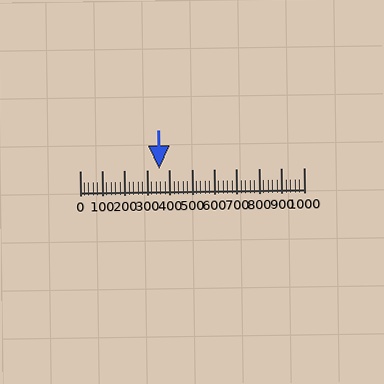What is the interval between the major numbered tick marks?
The major tick marks are spaced 100 units apart.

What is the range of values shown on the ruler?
The ruler shows values from 0 to 1000.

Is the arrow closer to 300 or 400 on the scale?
The arrow is closer to 400.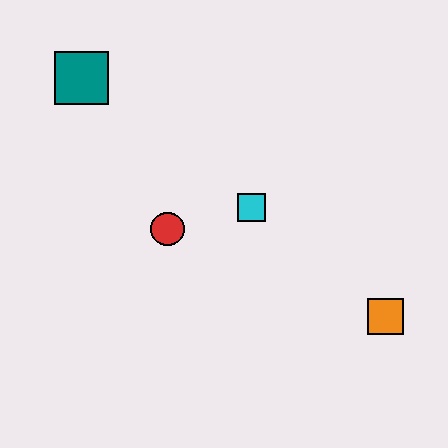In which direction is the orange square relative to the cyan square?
The orange square is to the right of the cyan square.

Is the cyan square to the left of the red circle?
No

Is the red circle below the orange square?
No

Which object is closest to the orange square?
The cyan square is closest to the orange square.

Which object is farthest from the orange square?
The teal square is farthest from the orange square.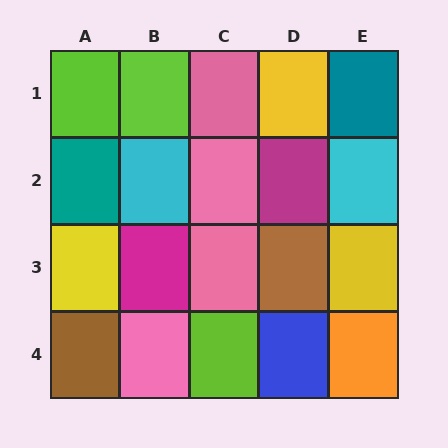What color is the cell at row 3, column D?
Brown.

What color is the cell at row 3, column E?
Yellow.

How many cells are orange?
1 cell is orange.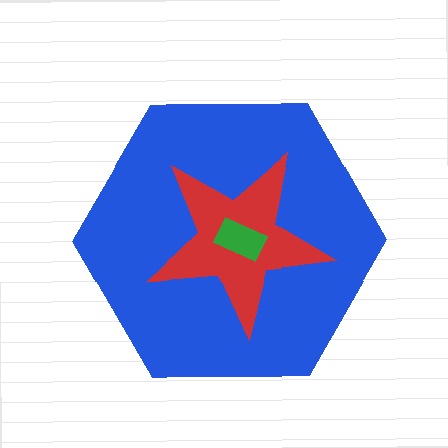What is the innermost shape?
The green rectangle.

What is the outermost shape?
The blue hexagon.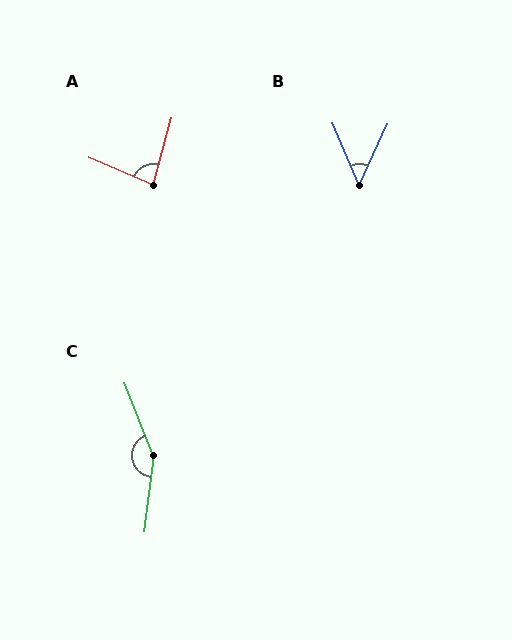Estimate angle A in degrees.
Approximately 82 degrees.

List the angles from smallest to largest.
B (48°), A (82°), C (152°).